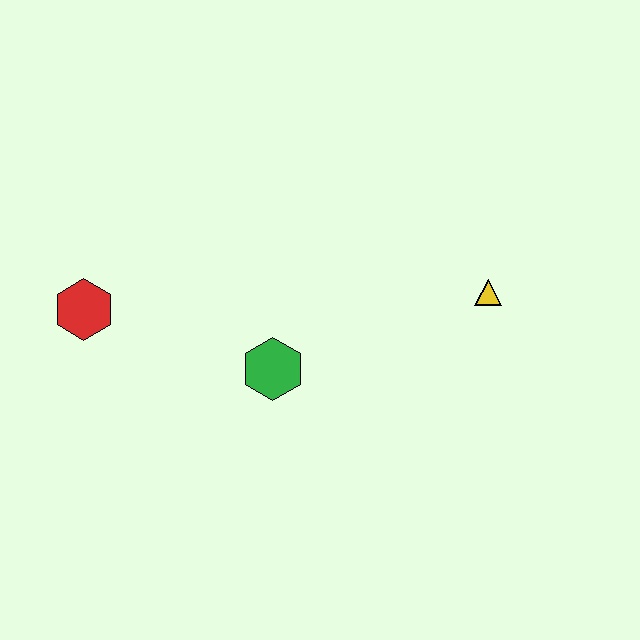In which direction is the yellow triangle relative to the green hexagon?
The yellow triangle is to the right of the green hexagon.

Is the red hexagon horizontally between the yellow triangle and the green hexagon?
No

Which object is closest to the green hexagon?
The red hexagon is closest to the green hexagon.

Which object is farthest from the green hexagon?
The yellow triangle is farthest from the green hexagon.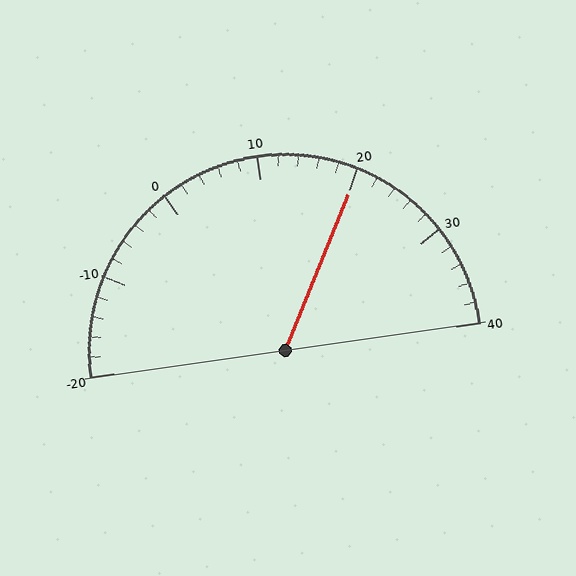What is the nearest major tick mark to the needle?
The nearest major tick mark is 20.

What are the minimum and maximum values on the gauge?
The gauge ranges from -20 to 40.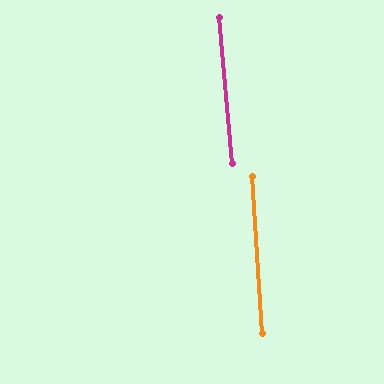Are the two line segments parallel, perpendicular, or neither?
Parallel — their directions differ by only 1.7°.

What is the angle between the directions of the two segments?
Approximately 2 degrees.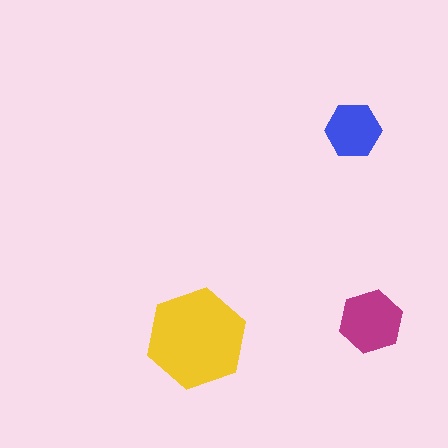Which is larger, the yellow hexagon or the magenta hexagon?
The yellow one.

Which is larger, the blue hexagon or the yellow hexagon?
The yellow one.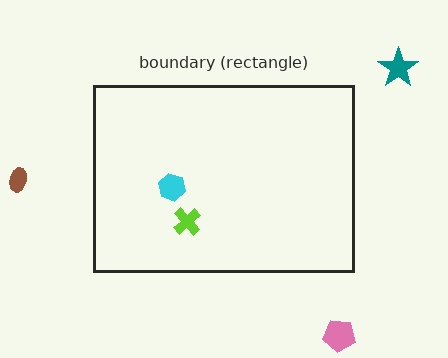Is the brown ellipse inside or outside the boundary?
Outside.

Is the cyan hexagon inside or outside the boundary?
Inside.